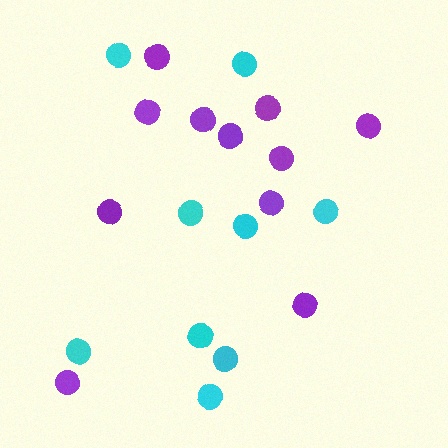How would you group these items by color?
There are 2 groups: one group of purple circles (11) and one group of cyan circles (9).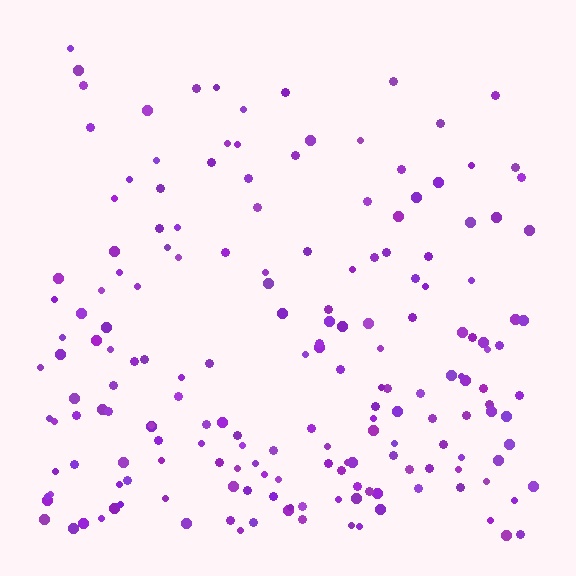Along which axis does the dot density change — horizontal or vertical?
Vertical.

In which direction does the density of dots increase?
From top to bottom, with the bottom side densest.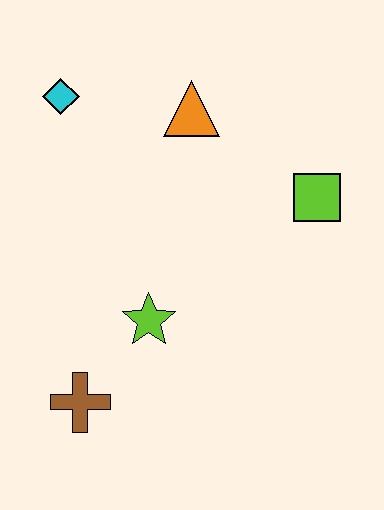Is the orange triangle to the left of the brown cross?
No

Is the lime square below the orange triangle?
Yes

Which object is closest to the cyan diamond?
The orange triangle is closest to the cyan diamond.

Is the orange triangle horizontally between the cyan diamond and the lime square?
Yes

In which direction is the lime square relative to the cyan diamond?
The lime square is to the right of the cyan diamond.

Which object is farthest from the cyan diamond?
The brown cross is farthest from the cyan diamond.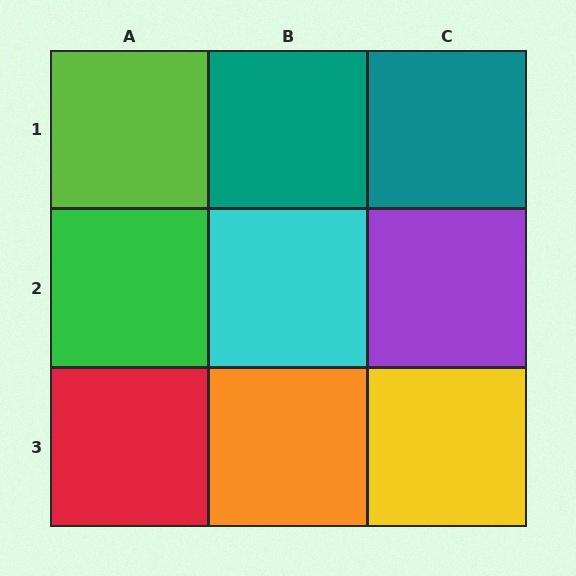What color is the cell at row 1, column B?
Teal.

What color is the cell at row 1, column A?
Lime.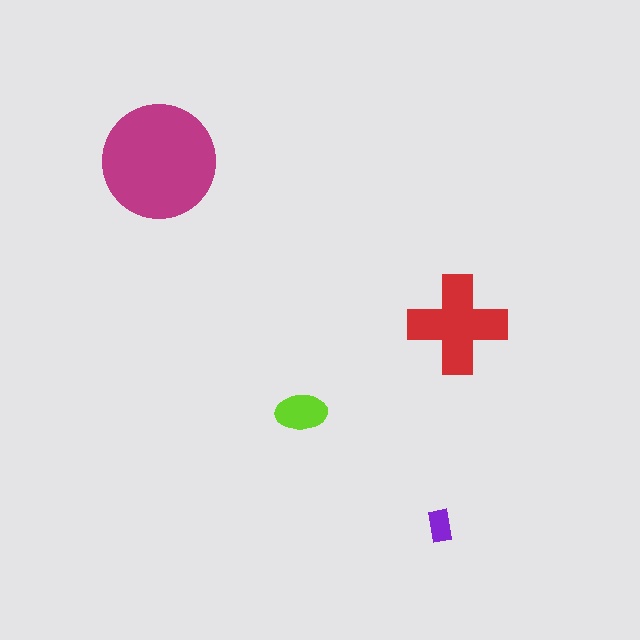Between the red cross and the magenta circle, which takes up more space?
The magenta circle.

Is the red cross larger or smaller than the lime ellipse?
Larger.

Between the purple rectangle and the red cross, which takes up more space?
The red cross.